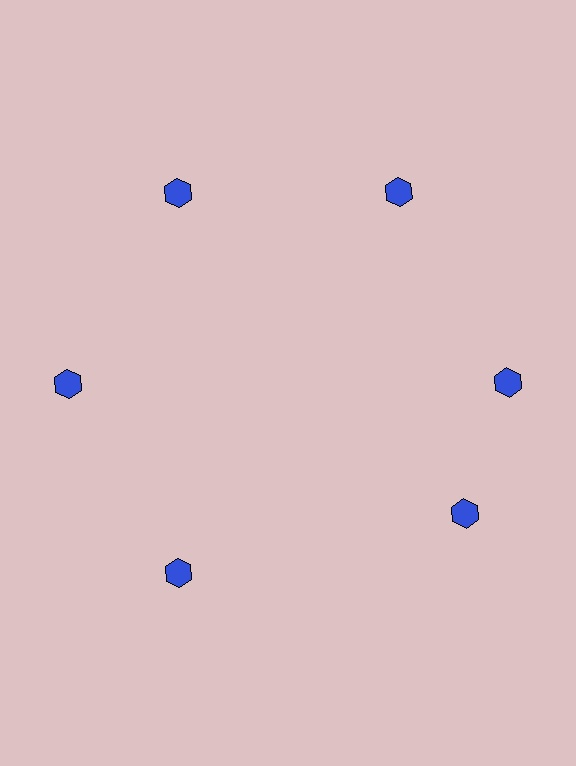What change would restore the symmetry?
The symmetry would be restored by rotating it back into even spacing with its neighbors so that all 6 hexagons sit at equal angles and equal distance from the center.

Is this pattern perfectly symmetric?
No. The 6 blue hexagons are arranged in a ring, but one element near the 5 o'clock position is rotated out of alignment along the ring, breaking the 6-fold rotational symmetry.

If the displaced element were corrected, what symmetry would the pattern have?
It would have 6-fold rotational symmetry — the pattern would map onto itself every 60 degrees.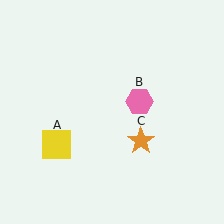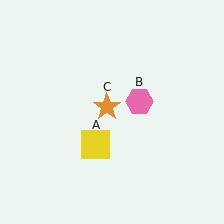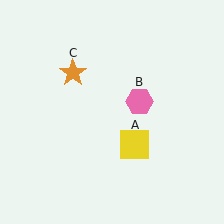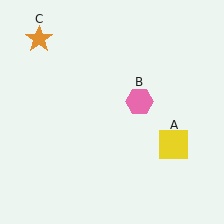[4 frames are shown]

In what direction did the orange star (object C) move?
The orange star (object C) moved up and to the left.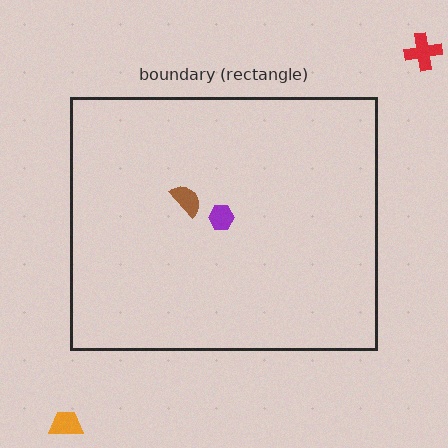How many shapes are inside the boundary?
2 inside, 2 outside.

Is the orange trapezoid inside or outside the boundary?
Outside.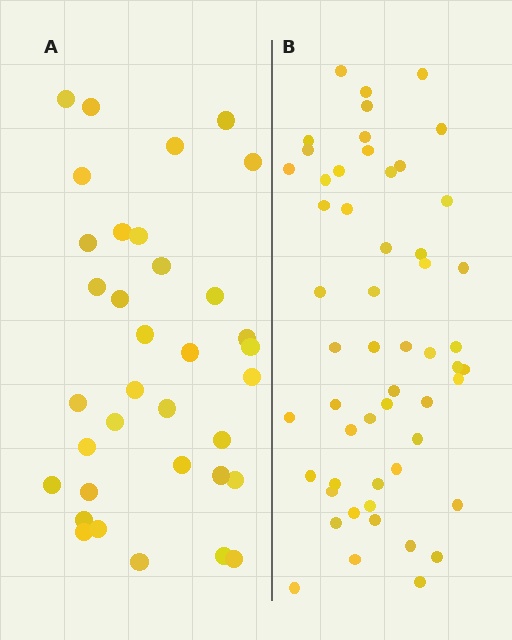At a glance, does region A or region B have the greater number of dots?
Region B (the right region) has more dots.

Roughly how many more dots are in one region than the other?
Region B has approximately 20 more dots than region A.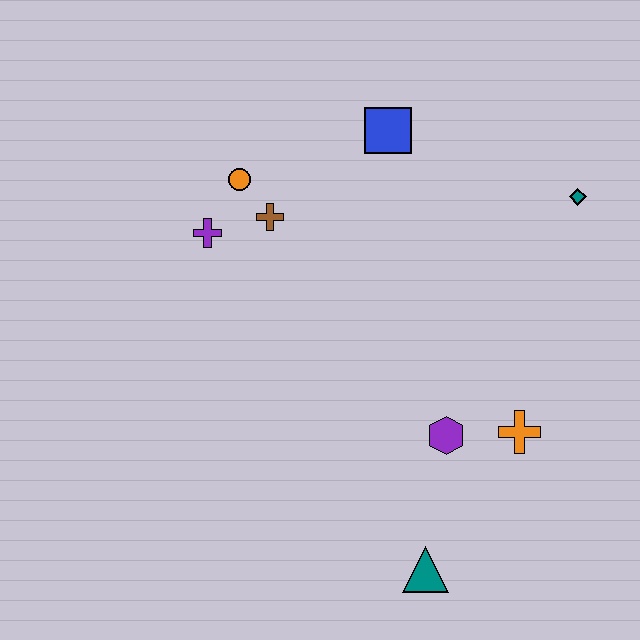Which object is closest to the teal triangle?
The purple hexagon is closest to the teal triangle.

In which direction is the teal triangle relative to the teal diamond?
The teal triangle is below the teal diamond.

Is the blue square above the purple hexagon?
Yes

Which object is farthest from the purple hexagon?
The orange circle is farthest from the purple hexagon.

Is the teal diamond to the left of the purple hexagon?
No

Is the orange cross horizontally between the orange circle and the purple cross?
No